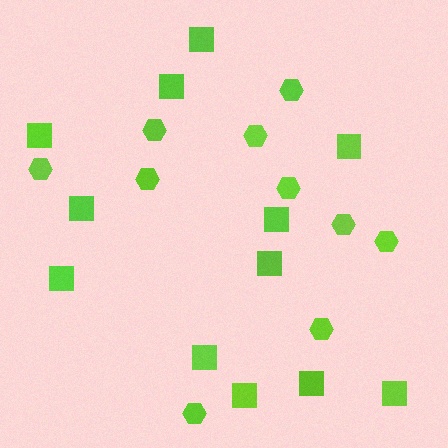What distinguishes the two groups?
There are 2 groups: one group of squares (12) and one group of hexagons (10).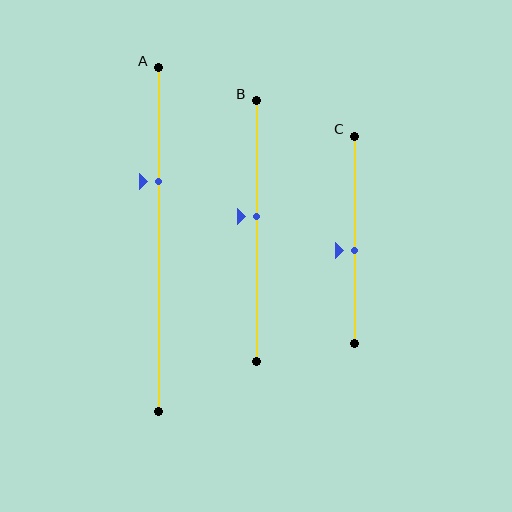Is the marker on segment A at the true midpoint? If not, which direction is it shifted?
No, the marker on segment A is shifted upward by about 17% of the segment length.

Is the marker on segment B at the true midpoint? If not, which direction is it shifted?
No, the marker on segment B is shifted upward by about 6% of the segment length.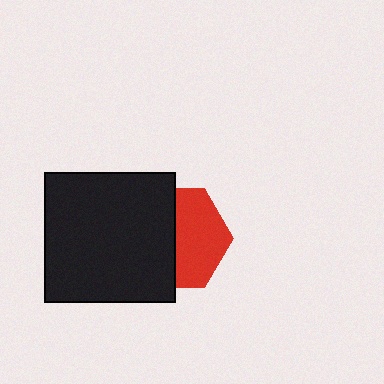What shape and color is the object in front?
The object in front is a black square.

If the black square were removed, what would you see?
You would see the complete red hexagon.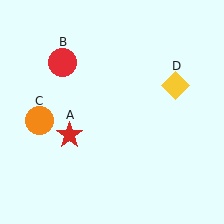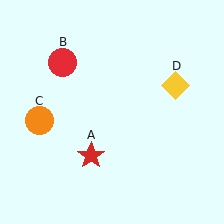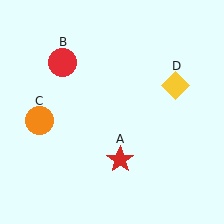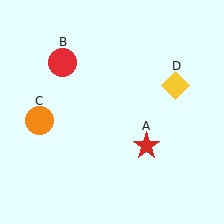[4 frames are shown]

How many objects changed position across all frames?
1 object changed position: red star (object A).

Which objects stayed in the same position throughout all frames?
Red circle (object B) and orange circle (object C) and yellow diamond (object D) remained stationary.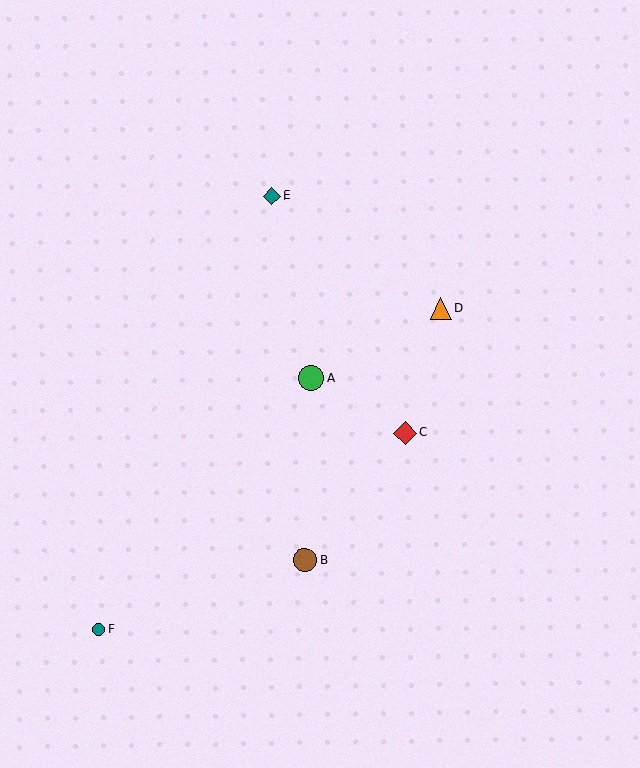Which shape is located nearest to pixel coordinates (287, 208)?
The teal diamond (labeled E) at (272, 196) is nearest to that location.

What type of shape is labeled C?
Shape C is a red diamond.